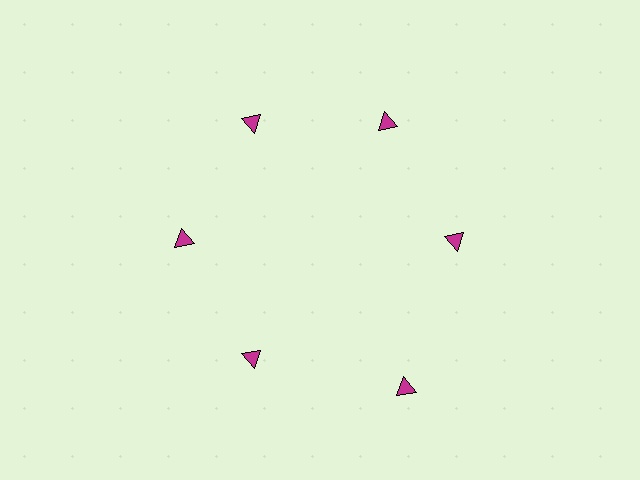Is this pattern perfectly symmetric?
No. The 6 magenta triangles are arranged in a ring, but one element near the 5 o'clock position is pushed outward from the center, breaking the 6-fold rotational symmetry.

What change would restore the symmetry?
The symmetry would be restored by moving it inward, back onto the ring so that all 6 triangles sit at equal angles and equal distance from the center.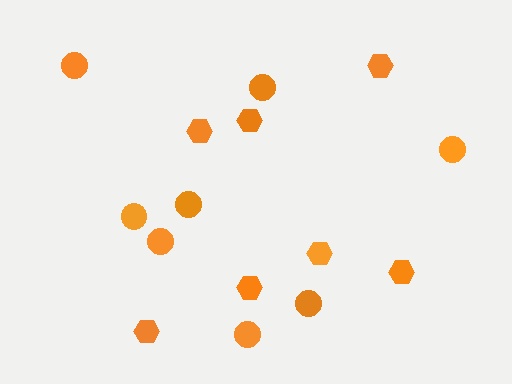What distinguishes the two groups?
There are 2 groups: one group of circles (8) and one group of hexagons (7).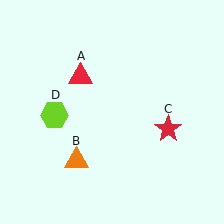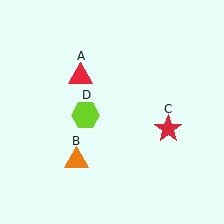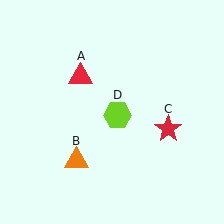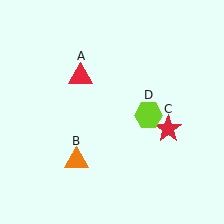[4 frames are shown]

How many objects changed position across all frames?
1 object changed position: lime hexagon (object D).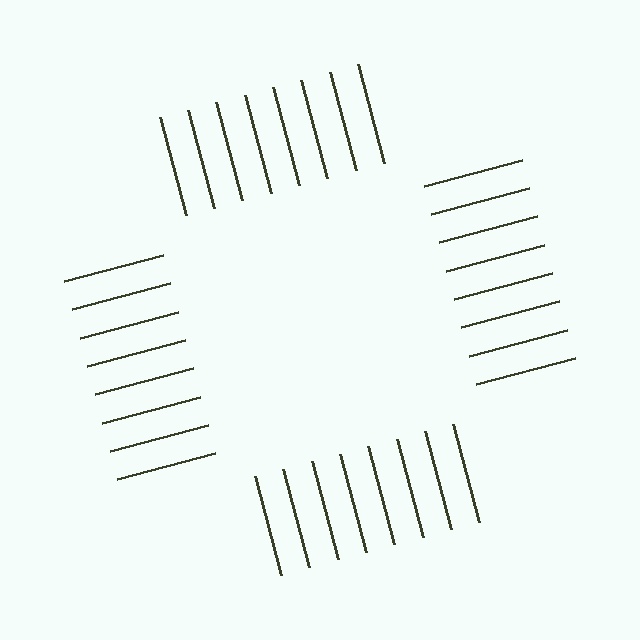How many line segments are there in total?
32 — 8 along each of the 4 edges.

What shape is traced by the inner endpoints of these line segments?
An illusory square — the line segments terminate on its edges but no continuous stroke is drawn.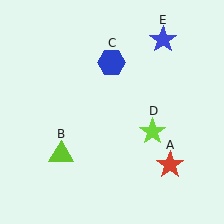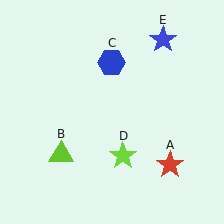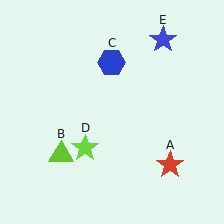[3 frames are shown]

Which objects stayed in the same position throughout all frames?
Red star (object A) and lime triangle (object B) and blue hexagon (object C) and blue star (object E) remained stationary.